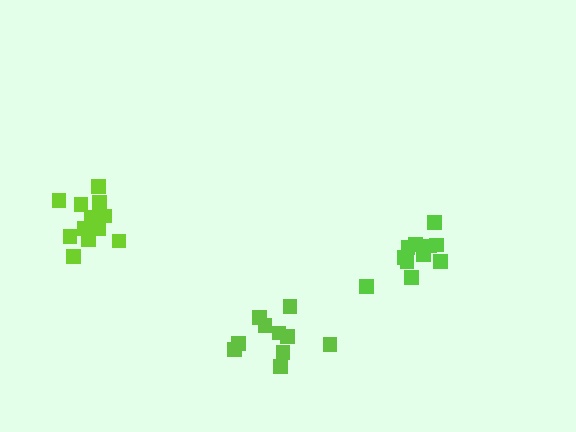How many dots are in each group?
Group 1: 14 dots, Group 2: 11 dots, Group 3: 10 dots (35 total).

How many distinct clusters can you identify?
There are 3 distinct clusters.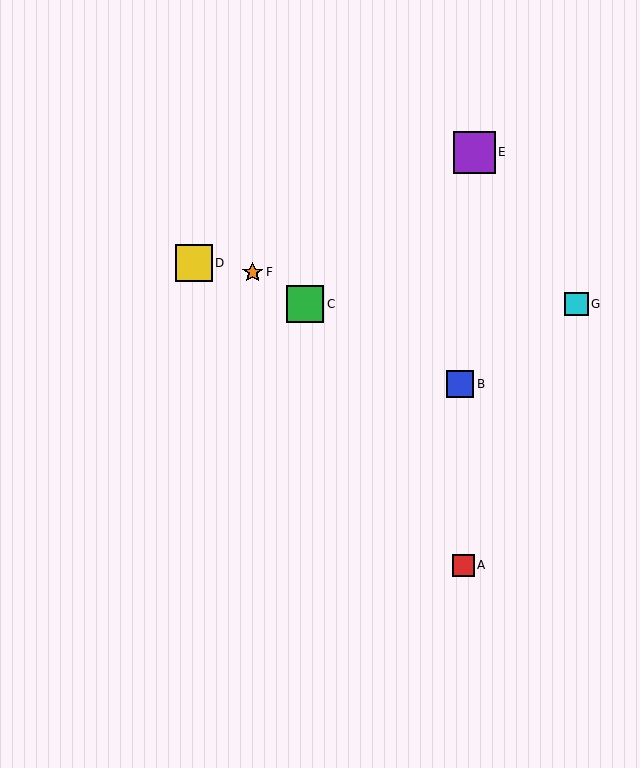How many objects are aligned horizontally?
2 objects (C, G) are aligned horizontally.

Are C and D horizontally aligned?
No, C is at y≈304 and D is at y≈263.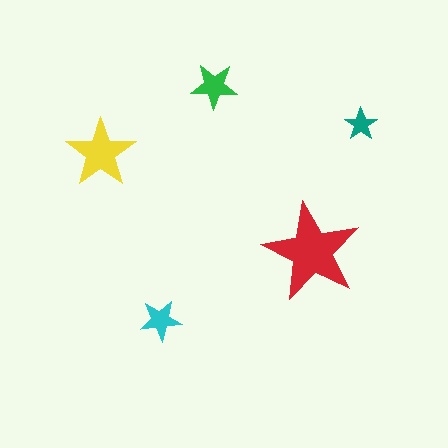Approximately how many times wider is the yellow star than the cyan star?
About 1.5 times wider.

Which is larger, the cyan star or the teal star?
The cyan one.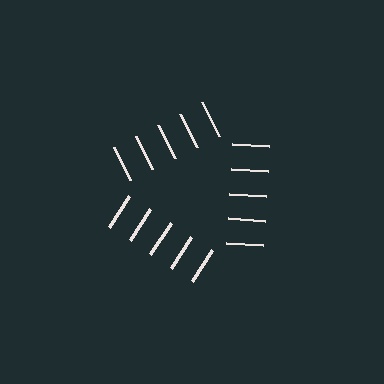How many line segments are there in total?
15 — 5 along each of the 3 edges.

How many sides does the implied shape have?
3 sides — the line-ends trace a triangle.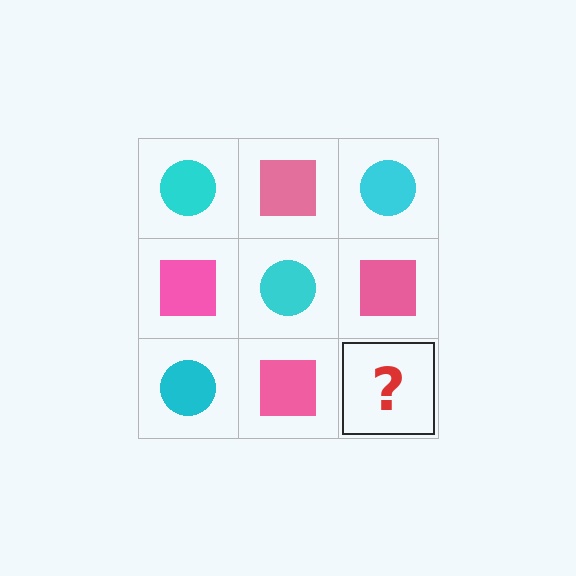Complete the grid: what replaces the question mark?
The question mark should be replaced with a cyan circle.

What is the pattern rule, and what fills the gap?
The rule is that it alternates cyan circle and pink square in a checkerboard pattern. The gap should be filled with a cyan circle.